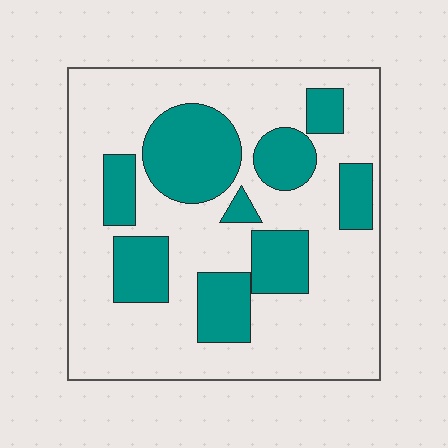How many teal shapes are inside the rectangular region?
9.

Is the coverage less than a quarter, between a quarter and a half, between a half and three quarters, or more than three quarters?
Between a quarter and a half.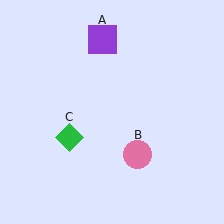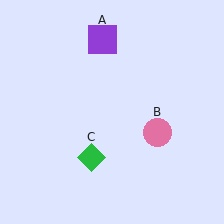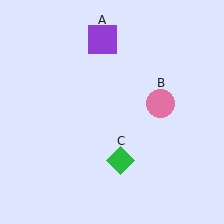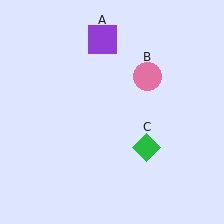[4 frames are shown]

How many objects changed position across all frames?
2 objects changed position: pink circle (object B), green diamond (object C).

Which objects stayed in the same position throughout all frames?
Purple square (object A) remained stationary.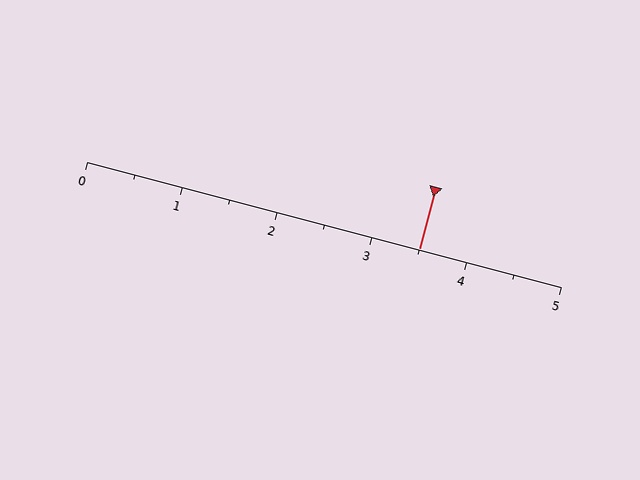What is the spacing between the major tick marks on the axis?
The major ticks are spaced 1 apart.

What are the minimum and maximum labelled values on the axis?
The axis runs from 0 to 5.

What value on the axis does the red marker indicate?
The marker indicates approximately 3.5.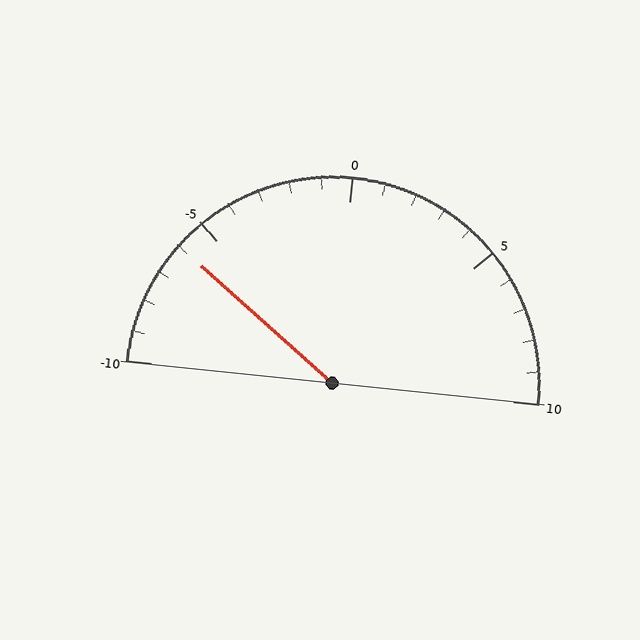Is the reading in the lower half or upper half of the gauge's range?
The reading is in the lower half of the range (-10 to 10).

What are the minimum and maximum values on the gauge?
The gauge ranges from -10 to 10.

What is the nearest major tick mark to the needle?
The nearest major tick mark is -5.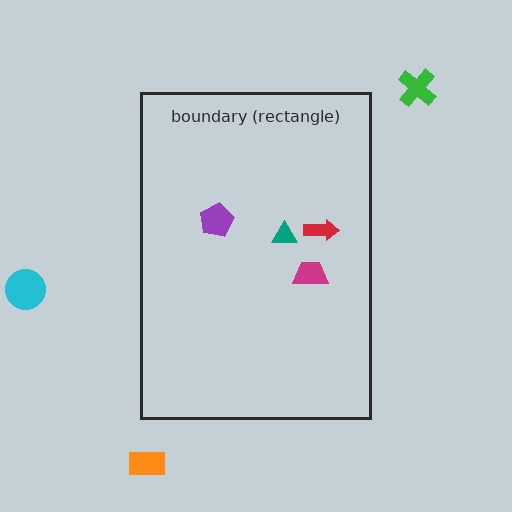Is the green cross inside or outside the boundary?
Outside.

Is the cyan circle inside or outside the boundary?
Outside.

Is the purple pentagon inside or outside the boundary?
Inside.